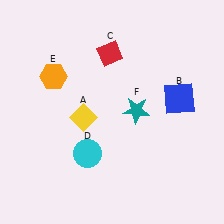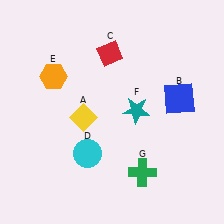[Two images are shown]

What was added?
A green cross (G) was added in Image 2.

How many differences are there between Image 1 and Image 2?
There is 1 difference between the two images.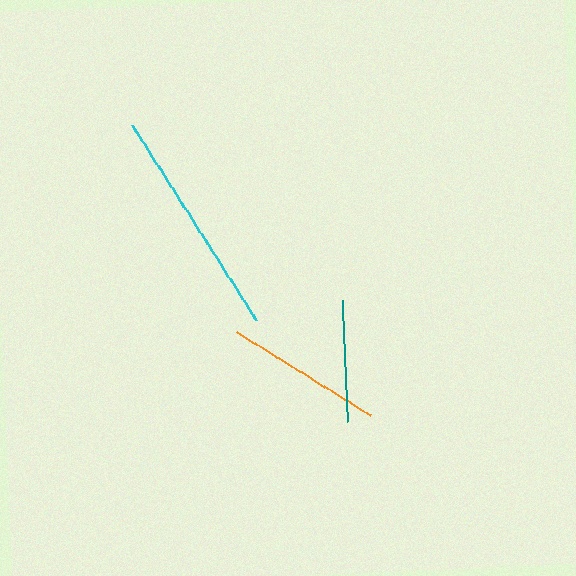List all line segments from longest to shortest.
From longest to shortest: cyan, orange, teal.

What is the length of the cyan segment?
The cyan segment is approximately 232 pixels long.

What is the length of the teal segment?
The teal segment is approximately 122 pixels long.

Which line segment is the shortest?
The teal line is the shortest at approximately 122 pixels.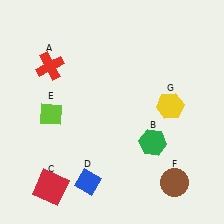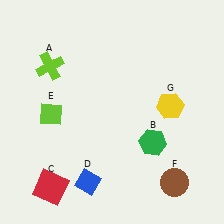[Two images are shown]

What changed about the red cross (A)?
In Image 1, A is red. In Image 2, it changed to lime.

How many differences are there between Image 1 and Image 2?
There is 1 difference between the two images.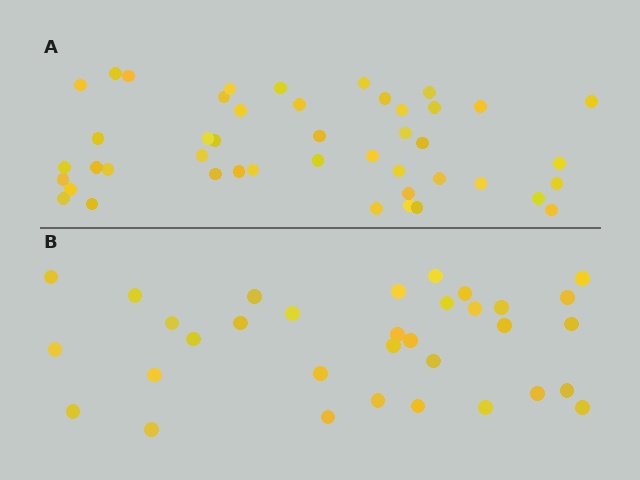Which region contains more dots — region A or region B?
Region A (the top region) has more dots.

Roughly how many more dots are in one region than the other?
Region A has roughly 12 or so more dots than region B.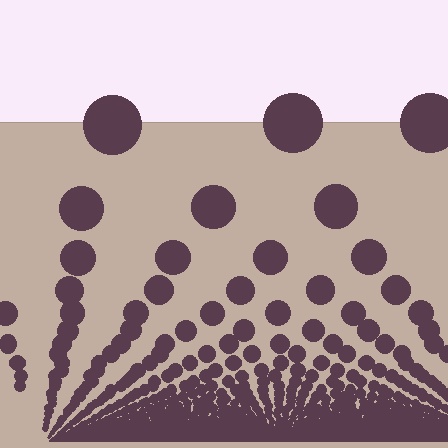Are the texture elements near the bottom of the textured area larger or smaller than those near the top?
Smaller. The gradient is inverted — elements near the bottom are smaller and denser.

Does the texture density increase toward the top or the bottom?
Density increases toward the bottom.